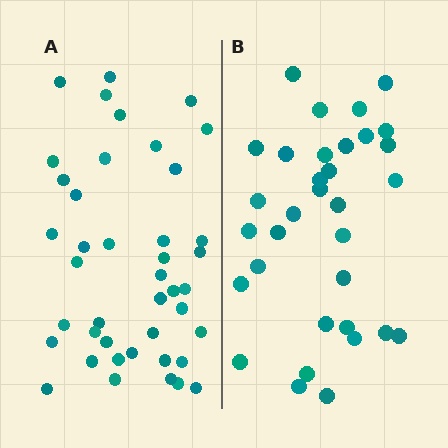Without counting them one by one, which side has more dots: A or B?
Region A (the left region) has more dots.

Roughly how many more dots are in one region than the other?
Region A has roughly 8 or so more dots than region B.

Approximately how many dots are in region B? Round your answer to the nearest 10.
About 30 dots. (The exact count is 33, which rounds to 30.)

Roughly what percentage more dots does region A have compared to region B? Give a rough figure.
About 25% more.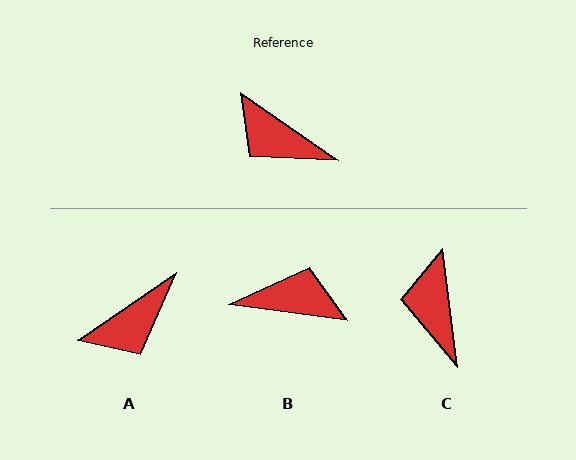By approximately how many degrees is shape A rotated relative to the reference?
Approximately 69 degrees counter-clockwise.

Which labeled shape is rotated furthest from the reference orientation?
B, about 153 degrees away.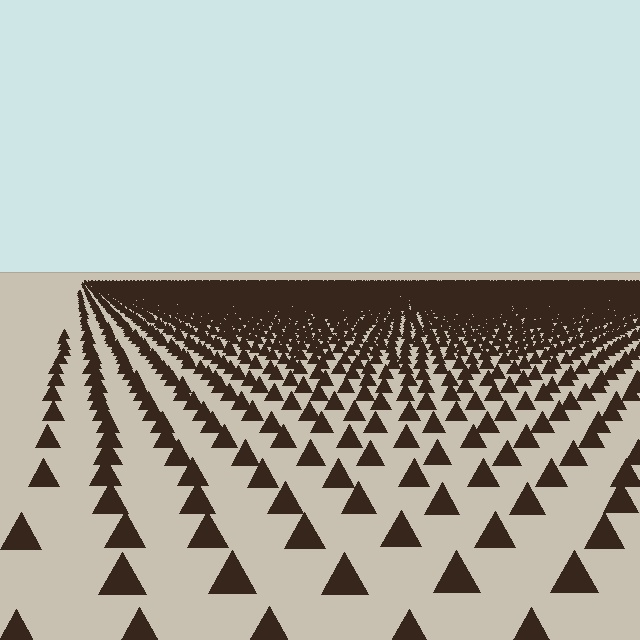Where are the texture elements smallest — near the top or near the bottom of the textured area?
Near the top.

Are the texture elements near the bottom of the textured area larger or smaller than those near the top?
Larger. Near the bottom, elements are closer to the viewer and appear at a bigger on-screen size.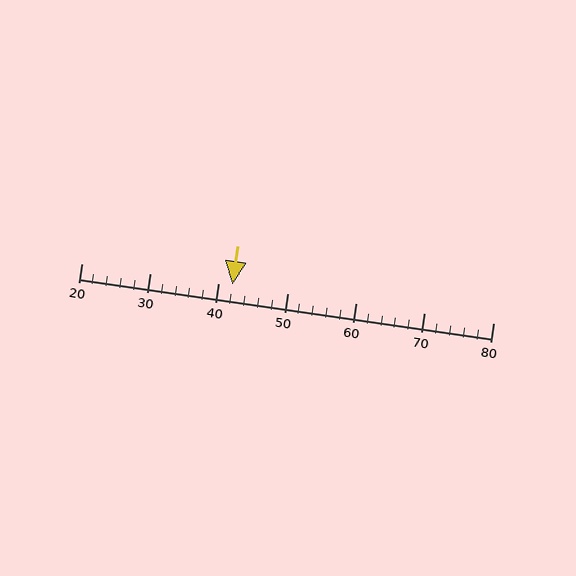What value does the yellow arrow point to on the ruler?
The yellow arrow points to approximately 42.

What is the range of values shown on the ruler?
The ruler shows values from 20 to 80.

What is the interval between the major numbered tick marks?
The major tick marks are spaced 10 units apart.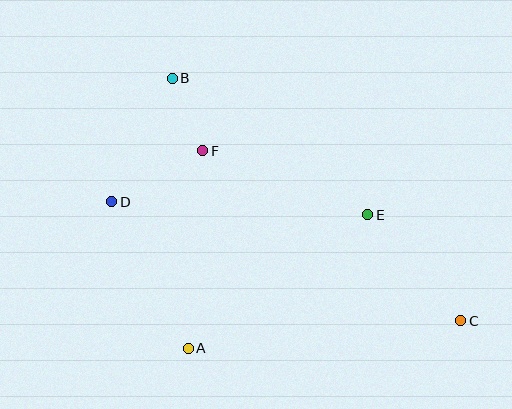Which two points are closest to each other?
Points B and F are closest to each other.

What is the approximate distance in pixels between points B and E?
The distance between B and E is approximately 239 pixels.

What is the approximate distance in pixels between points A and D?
The distance between A and D is approximately 165 pixels.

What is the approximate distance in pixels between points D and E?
The distance between D and E is approximately 257 pixels.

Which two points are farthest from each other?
Points B and C are farthest from each other.